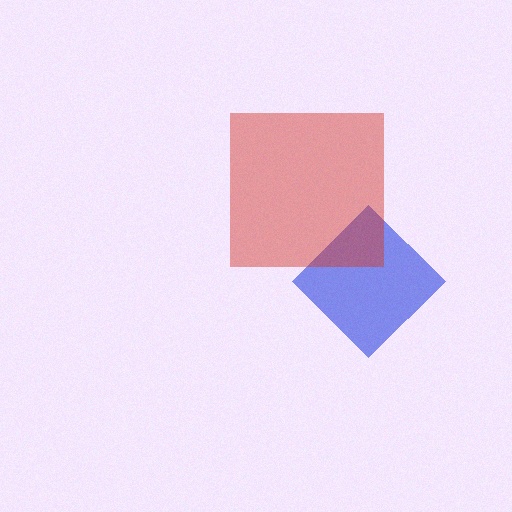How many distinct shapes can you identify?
There are 2 distinct shapes: a blue diamond, a red square.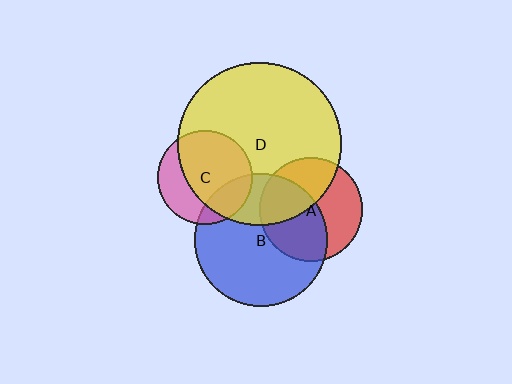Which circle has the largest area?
Circle D (yellow).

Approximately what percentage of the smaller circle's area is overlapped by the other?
Approximately 65%.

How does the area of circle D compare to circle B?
Approximately 1.5 times.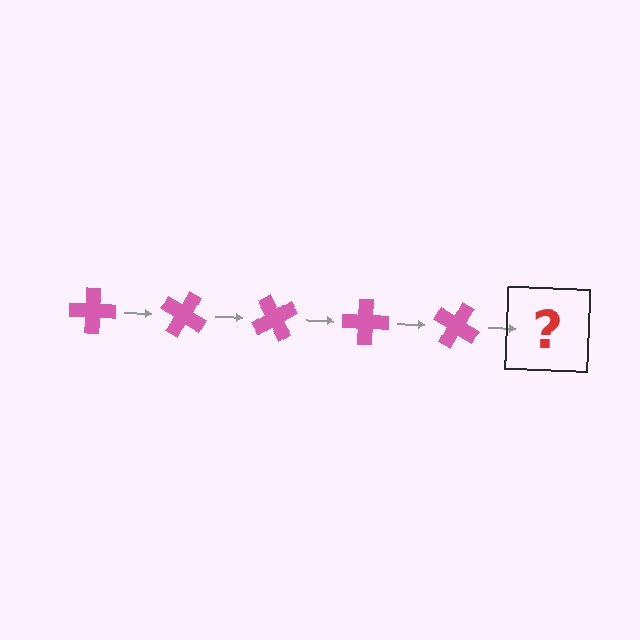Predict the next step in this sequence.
The next step is a pink cross rotated 150 degrees.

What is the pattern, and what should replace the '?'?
The pattern is that the cross rotates 30 degrees each step. The '?' should be a pink cross rotated 150 degrees.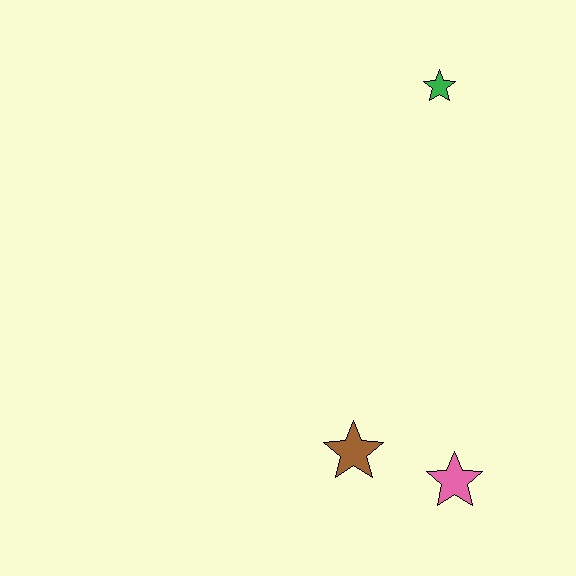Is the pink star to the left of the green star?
No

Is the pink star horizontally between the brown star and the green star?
No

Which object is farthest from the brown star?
The green star is farthest from the brown star.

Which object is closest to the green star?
The brown star is closest to the green star.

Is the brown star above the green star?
No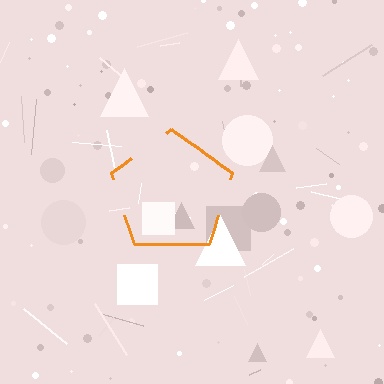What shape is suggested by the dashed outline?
The dashed outline suggests a pentagon.